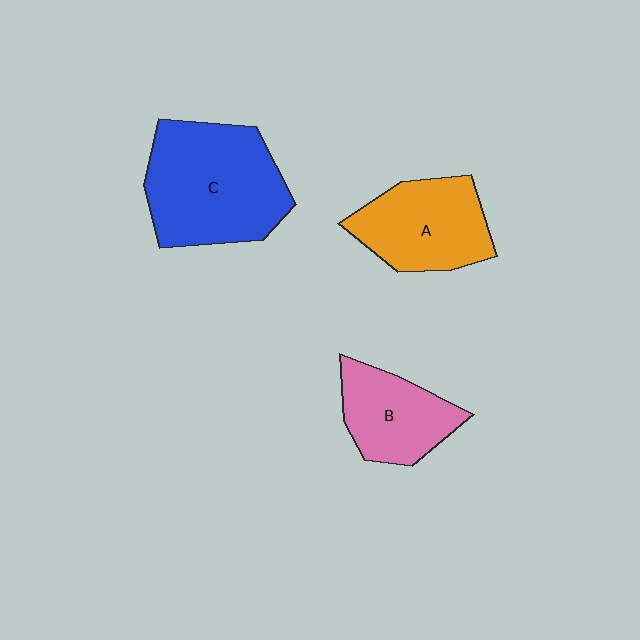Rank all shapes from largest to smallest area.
From largest to smallest: C (blue), A (orange), B (pink).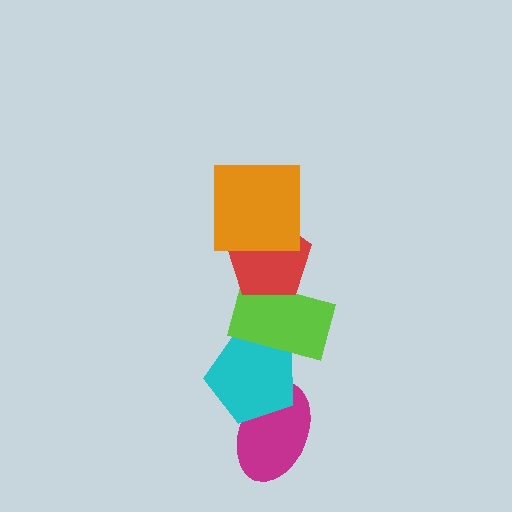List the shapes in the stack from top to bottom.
From top to bottom: the orange square, the red pentagon, the lime rectangle, the cyan pentagon, the magenta ellipse.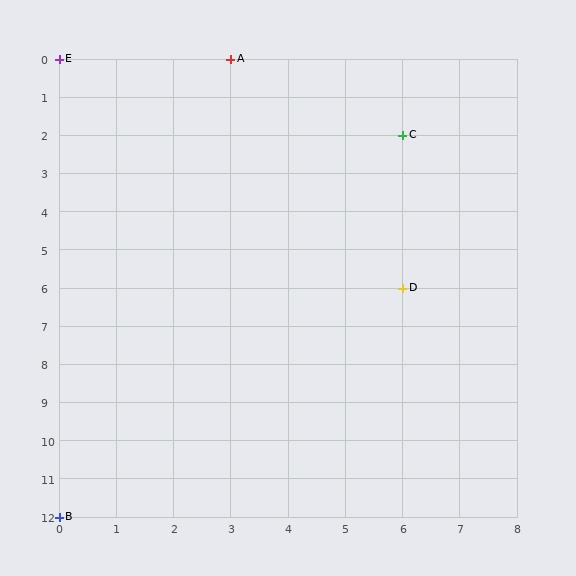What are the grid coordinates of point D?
Point D is at grid coordinates (6, 6).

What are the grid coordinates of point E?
Point E is at grid coordinates (0, 0).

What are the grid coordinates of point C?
Point C is at grid coordinates (6, 2).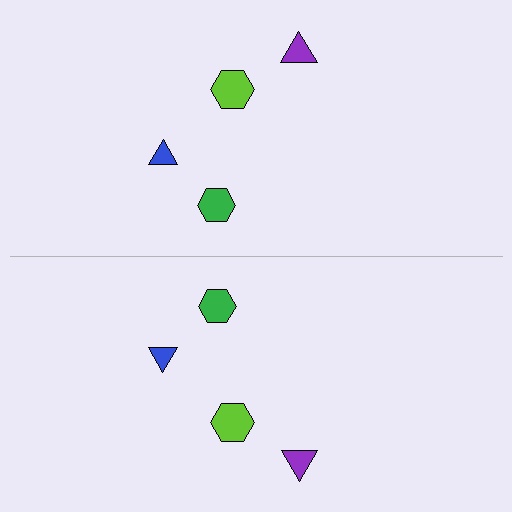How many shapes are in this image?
There are 8 shapes in this image.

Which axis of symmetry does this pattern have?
The pattern has a horizontal axis of symmetry running through the center of the image.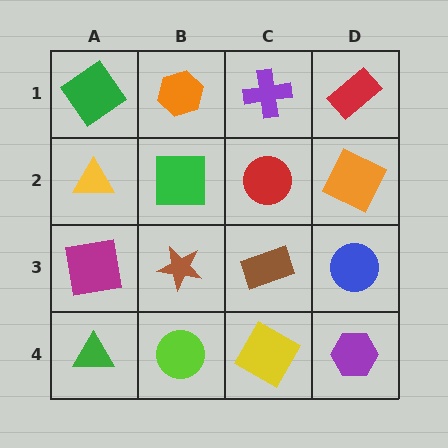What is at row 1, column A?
A green diamond.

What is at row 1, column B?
An orange hexagon.